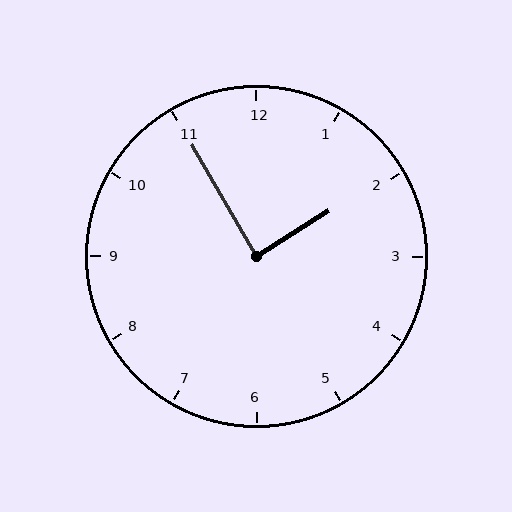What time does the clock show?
1:55.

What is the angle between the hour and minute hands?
Approximately 88 degrees.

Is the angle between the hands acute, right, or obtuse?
It is right.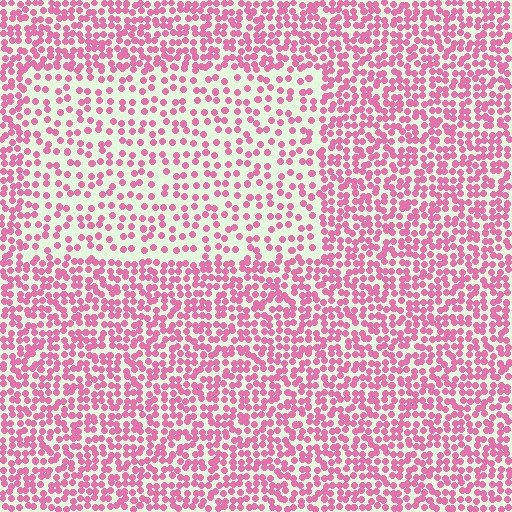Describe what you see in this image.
The image contains small pink elements arranged at two different densities. A rectangle-shaped region is visible where the elements are less densely packed than the surrounding area.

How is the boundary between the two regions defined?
The boundary is defined by a change in element density (approximately 1.9x ratio). All elements are the same color, size, and shape.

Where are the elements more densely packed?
The elements are more densely packed outside the rectangle boundary.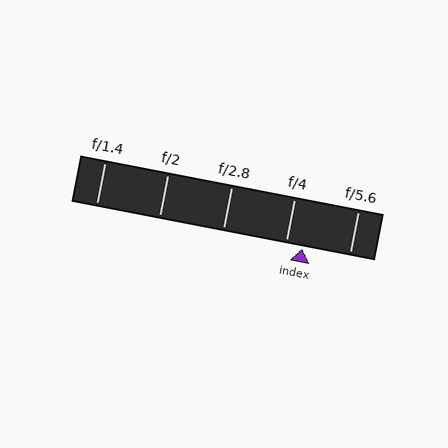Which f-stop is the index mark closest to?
The index mark is closest to f/4.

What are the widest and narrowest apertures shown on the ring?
The widest aperture shown is f/1.4 and the narrowest is f/5.6.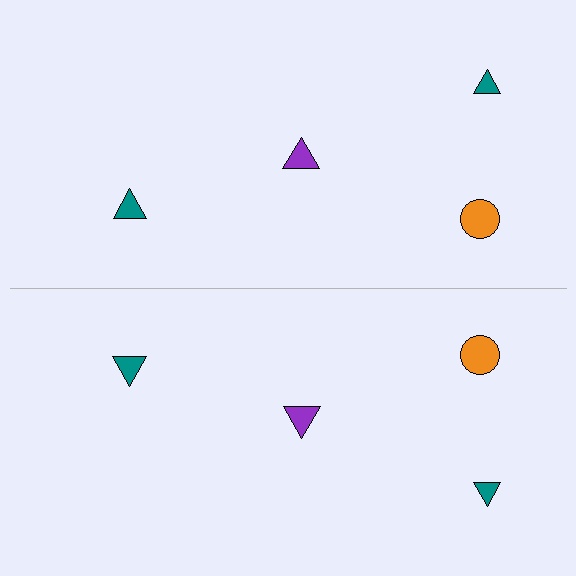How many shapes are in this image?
There are 8 shapes in this image.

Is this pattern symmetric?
Yes, this pattern has bilateral (reflection) symmetry.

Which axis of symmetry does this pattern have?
The pattern has a horizontal axis of symmetry running through the center of the image.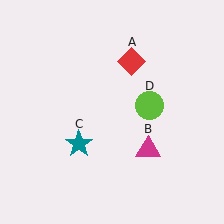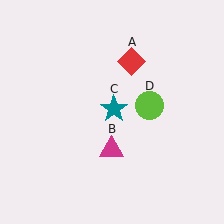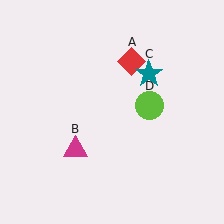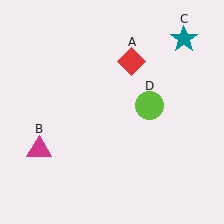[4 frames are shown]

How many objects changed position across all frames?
2 objects changed position: magenta triangle (object B), teal star (object C).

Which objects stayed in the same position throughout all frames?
Red diamond (object A) and lime circle (object D) remained stationary.